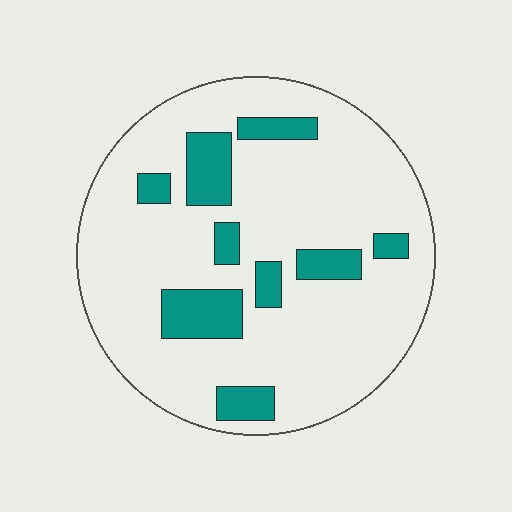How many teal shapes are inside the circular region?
9.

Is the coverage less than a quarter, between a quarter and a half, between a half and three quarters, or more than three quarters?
Less than a quarter.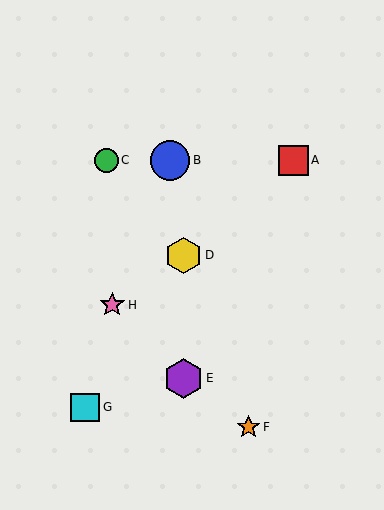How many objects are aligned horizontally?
3 objects (A, B, C) are aligned horizontally.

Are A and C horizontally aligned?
Yes, both are at y≈160.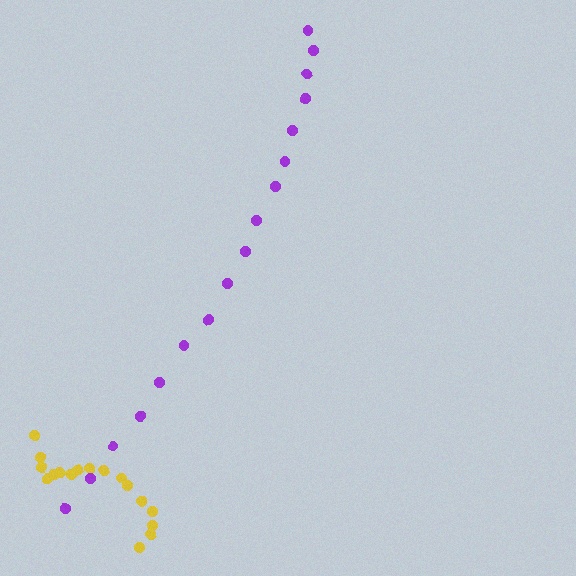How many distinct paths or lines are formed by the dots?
There are 2 distinct paths.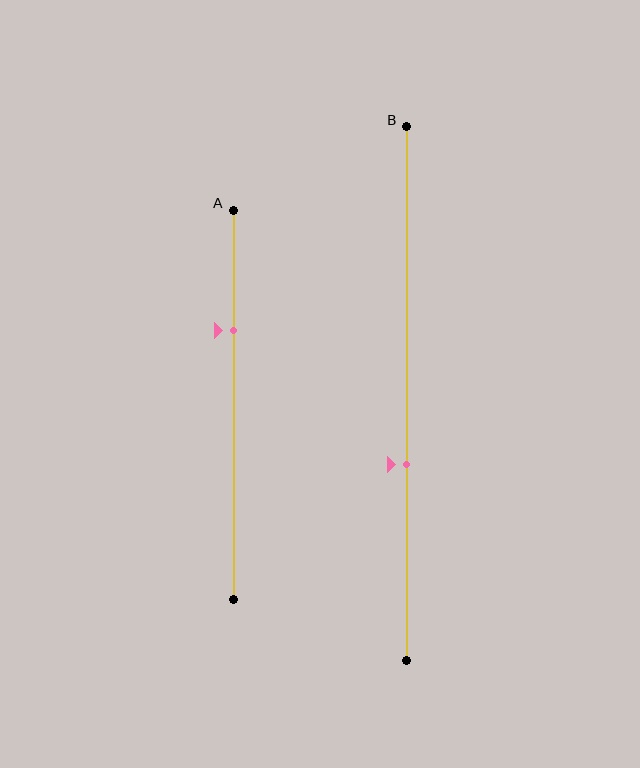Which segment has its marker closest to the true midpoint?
Segment B has its marker closest to the true midpoint.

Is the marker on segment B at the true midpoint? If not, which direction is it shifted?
No, the marker on segment B is shifted downward by about 13% of the segment length.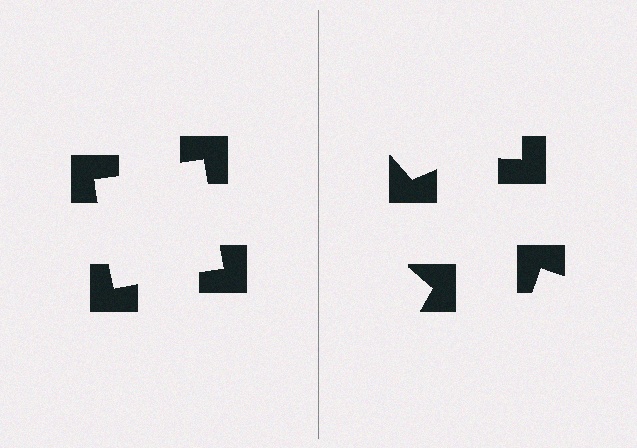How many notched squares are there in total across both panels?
8 — 4 on each side.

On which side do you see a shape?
An illusory square appears on the left side. On the right side the wedge cuts are rotated, so no coherent shape forms.